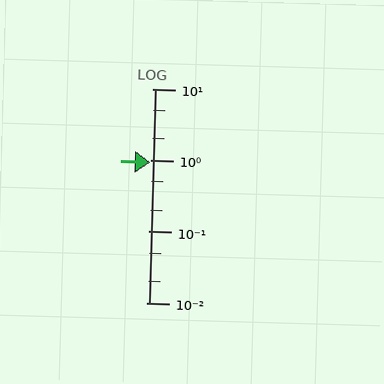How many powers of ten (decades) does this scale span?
The scale spans 3 decades, from 0.01 to 10.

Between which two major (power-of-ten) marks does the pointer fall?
The pointer is between 0.1 and 1.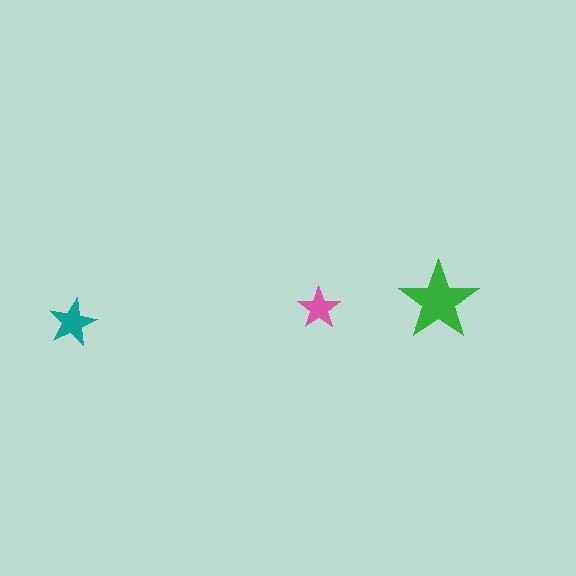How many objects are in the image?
There are 3 objects in the image.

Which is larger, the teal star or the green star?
The green one.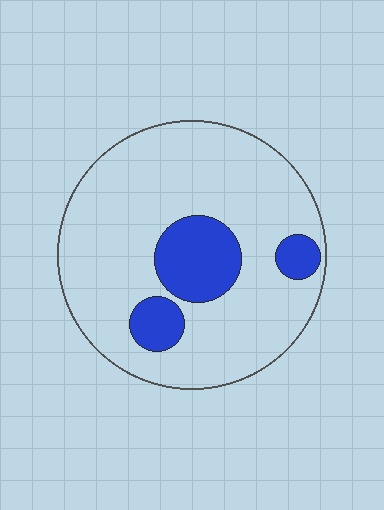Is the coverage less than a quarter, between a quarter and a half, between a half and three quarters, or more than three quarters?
Less than a quarter.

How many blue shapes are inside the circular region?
3.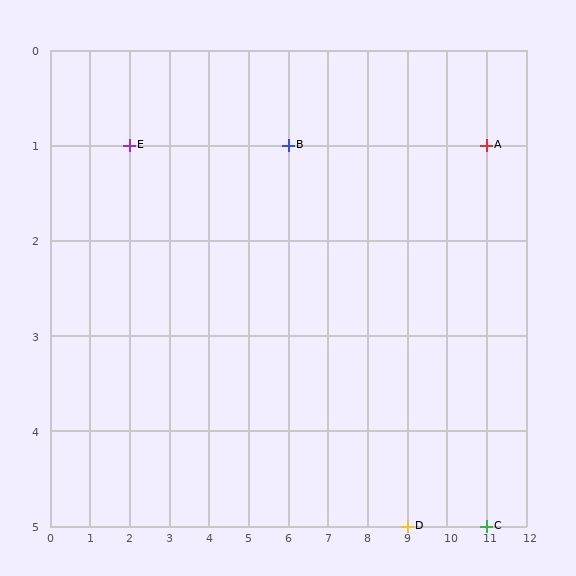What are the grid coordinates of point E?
Point E is at grid coordinates (2, 1).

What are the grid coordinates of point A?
Point A is at grid coordinates (11, 1).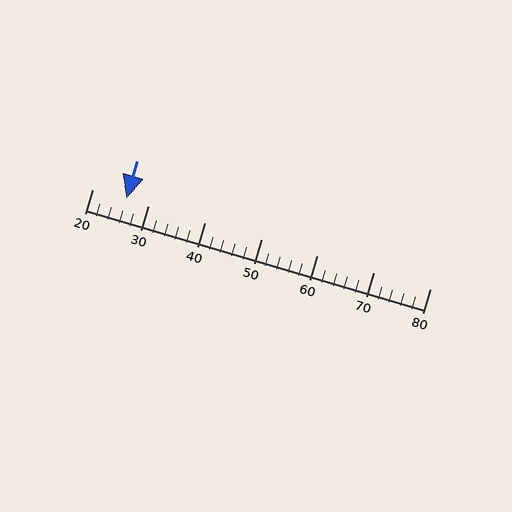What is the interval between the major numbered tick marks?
The major tick marks are spaced 10 units apart.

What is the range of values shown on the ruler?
The ruler shows values from 20 to 80.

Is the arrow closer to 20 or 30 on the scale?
The arrow is closer to 30.